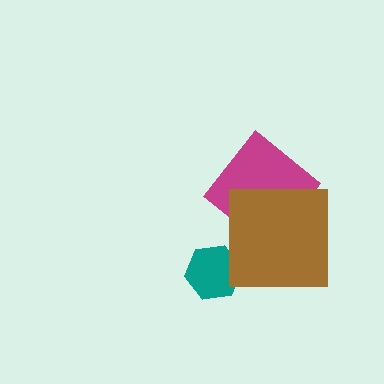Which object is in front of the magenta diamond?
The brown square is in front of the magenta diamond.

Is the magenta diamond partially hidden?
Yes, it is partially covered by another shape.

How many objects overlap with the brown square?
1 object overlaps with the brown square.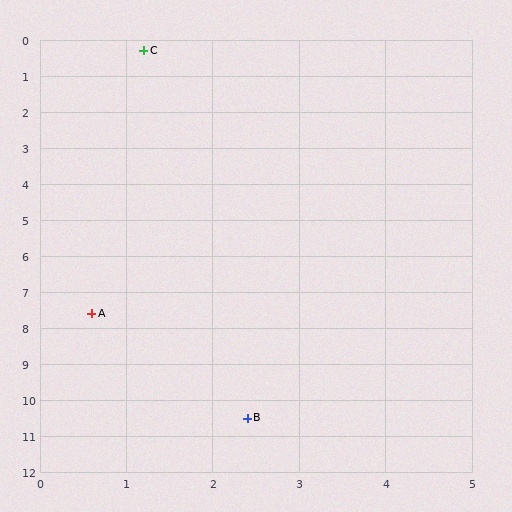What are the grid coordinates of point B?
Point B is at approximately (2.4, 10.5).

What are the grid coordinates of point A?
Point A is at approximately (0.6, 7.6).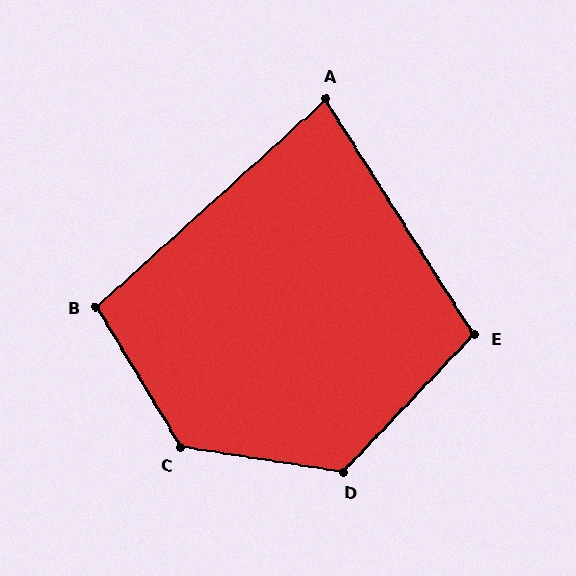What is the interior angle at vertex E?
Approximately 104 degrees (obtuse).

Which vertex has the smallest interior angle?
A, at approximately 80 degrees.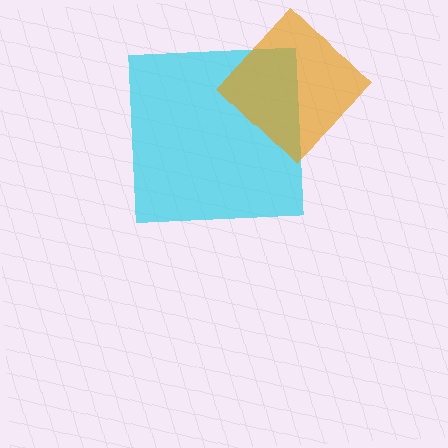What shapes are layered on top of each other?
The layered shapes are: a cyan square, an orange diamond.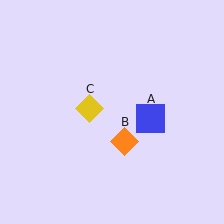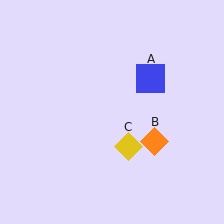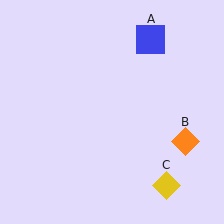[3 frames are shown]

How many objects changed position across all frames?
3 objects changed position: blue square (object A), orange diamond (object B), yellow diamond (object C).